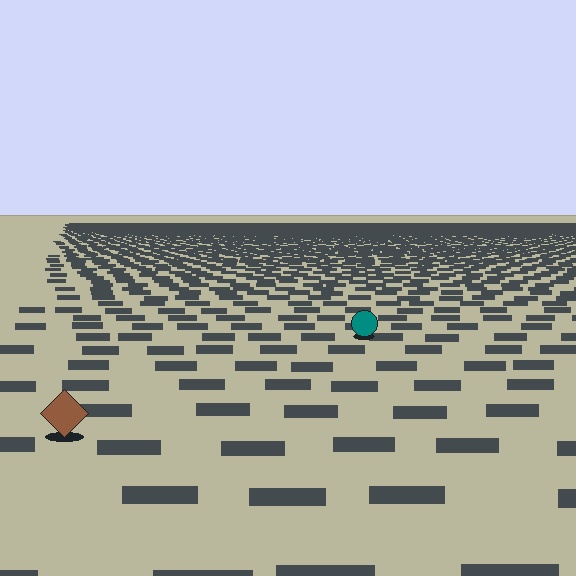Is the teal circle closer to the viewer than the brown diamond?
No. The brown diamond is closer — you can tell from the texture gradient: the ground texture is coarser near it.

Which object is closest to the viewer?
The brown diamond is closest. The texture marks near it are larger and more spread out.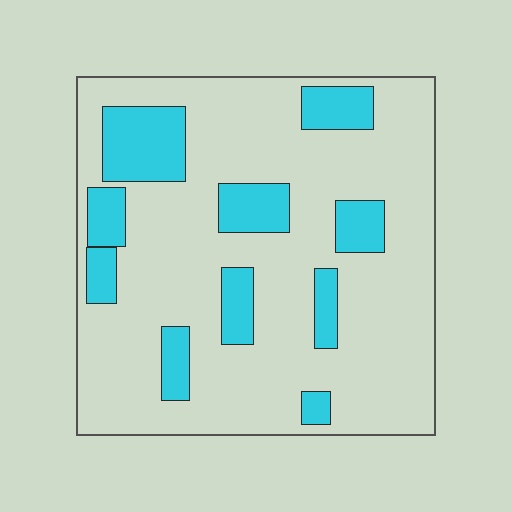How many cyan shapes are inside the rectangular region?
10.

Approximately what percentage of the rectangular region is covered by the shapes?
Approximately 20%.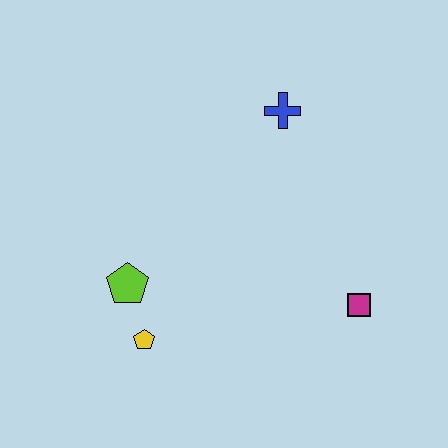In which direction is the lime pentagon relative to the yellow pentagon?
The lime pentagon is above the yellow pentagon.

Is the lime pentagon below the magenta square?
No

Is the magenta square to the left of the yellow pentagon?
No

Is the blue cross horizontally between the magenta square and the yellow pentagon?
Yes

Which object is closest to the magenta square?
The blue cross is closest to the magenta square.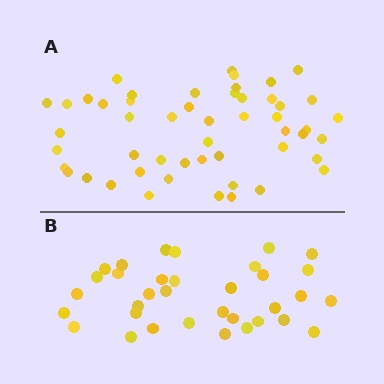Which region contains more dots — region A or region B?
Region A (the top region) has more dots.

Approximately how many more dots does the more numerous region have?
Region A has approximately 15 more dots than region B.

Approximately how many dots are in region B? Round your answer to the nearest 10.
About 30 dots. (The exact count is 34, which rounds to 30.)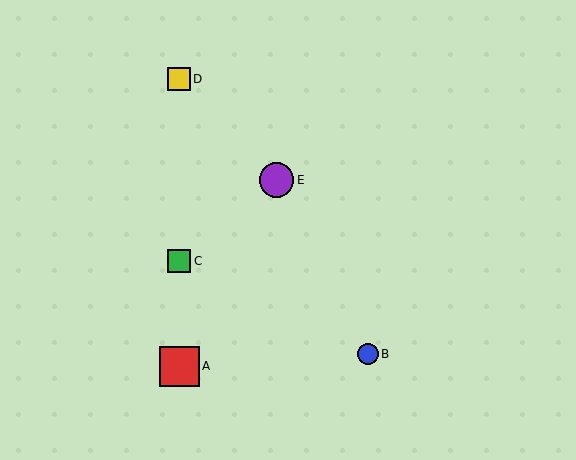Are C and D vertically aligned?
Yes, both are at x≈179.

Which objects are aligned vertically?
Objects A, C, D are aligned vertically.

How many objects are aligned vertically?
3 objects (A, C, D) are aligned vertically.